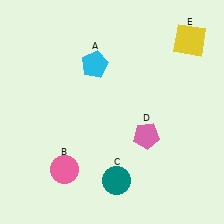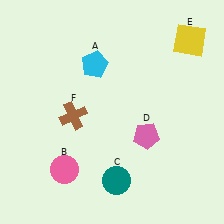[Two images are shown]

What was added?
A brown cross (F) was added in Image 2.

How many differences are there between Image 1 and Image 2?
There is 1 difference between the two images.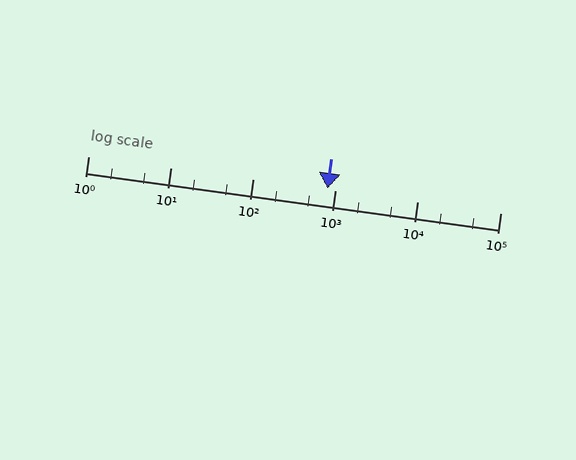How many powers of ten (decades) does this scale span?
The scale spans 5 decades, from 1 to 100000.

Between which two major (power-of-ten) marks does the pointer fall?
The pointer is between 100 and 1000.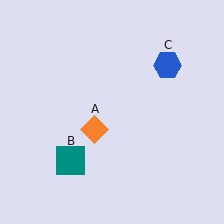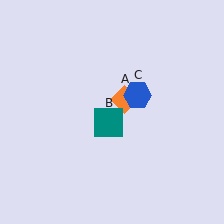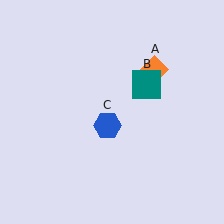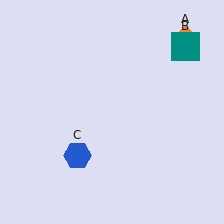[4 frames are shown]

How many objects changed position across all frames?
3 objects changed position: orange diamond (object A), teal square (object B), blue hexagon (object C).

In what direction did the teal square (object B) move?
The teal square (object B) moved up and to the right.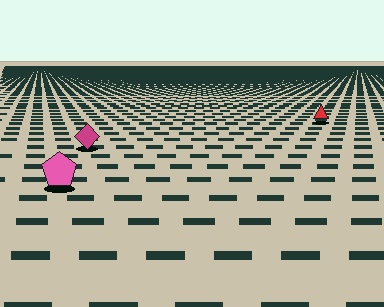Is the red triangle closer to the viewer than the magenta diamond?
No. The magenta diamond is closer — you can tell from the texture gradient: the ground texture is coarser near it.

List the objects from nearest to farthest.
From nearest to farthest: the pink pentagon, the magenta diamond, the red triangle.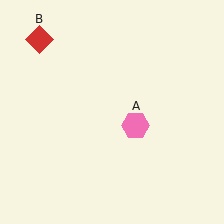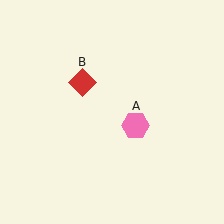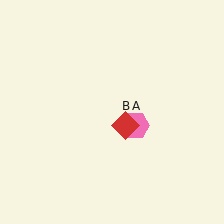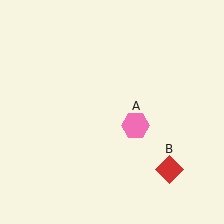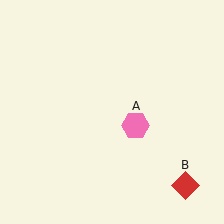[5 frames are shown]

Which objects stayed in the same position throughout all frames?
Pink hexagon (object A) remained stationary.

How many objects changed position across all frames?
1 object changed position: red diamond (object B).